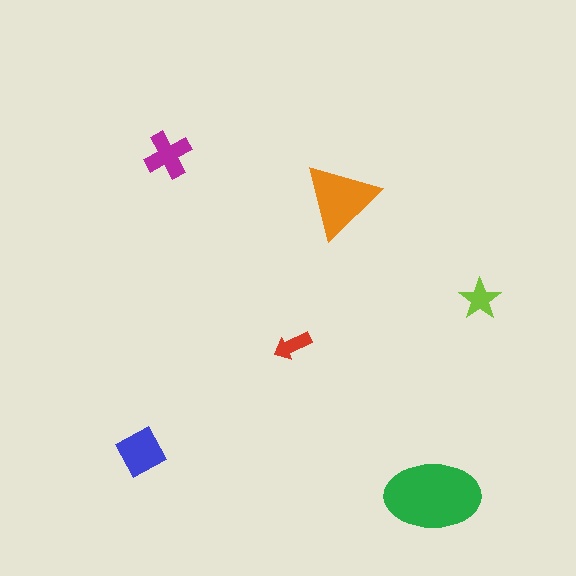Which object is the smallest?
The red arrow.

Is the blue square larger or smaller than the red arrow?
Larger.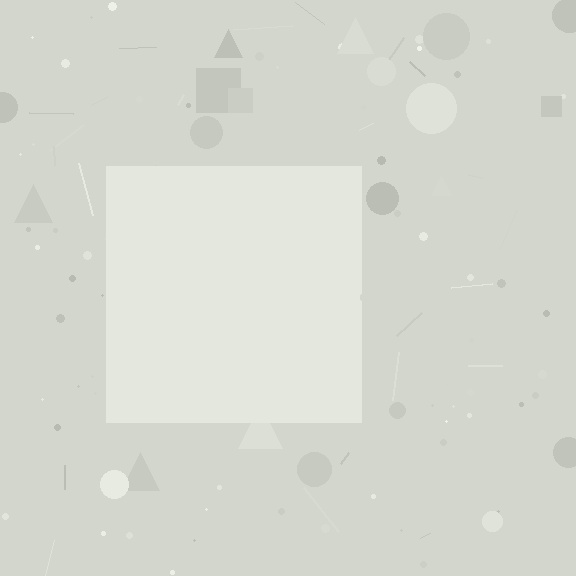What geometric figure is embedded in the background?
A square is embedded in the background.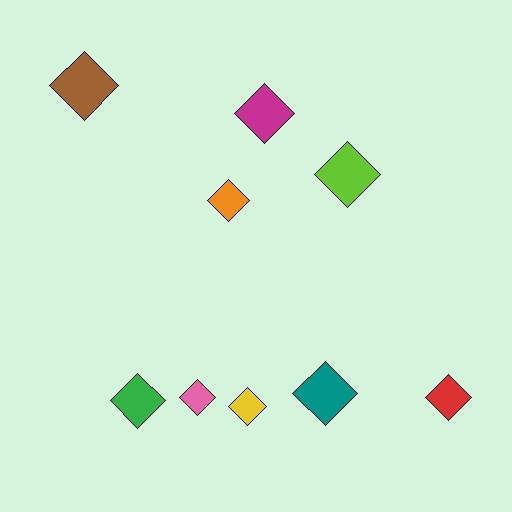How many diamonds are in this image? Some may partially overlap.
There are 9 diamonds.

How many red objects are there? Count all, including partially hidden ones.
There is 1 red object.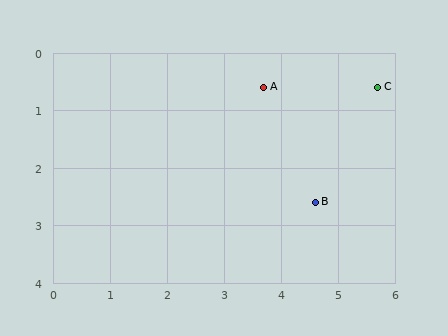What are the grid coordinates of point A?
Point A is at approximately (3.7, 0.6).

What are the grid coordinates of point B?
Point B is at approximately (4.6, 2.6).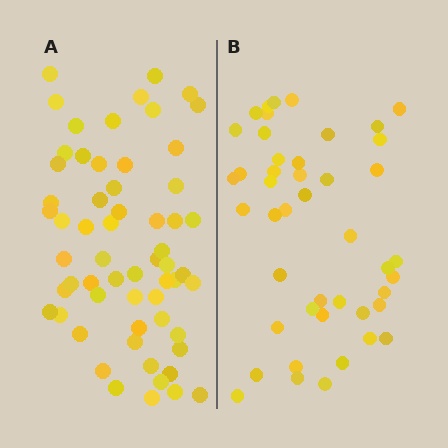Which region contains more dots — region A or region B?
Region A (the left region) has more dots.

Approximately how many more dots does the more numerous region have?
Region A has approximately 15 more dots than region B.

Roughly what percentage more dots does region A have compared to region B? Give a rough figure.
About 35% more.